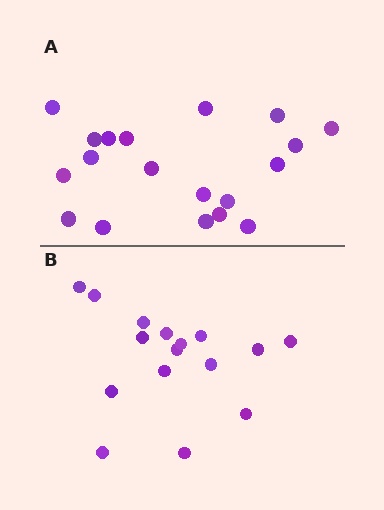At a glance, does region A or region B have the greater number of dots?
Region A (the top region) has more dots.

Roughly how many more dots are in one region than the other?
Region A has just a few more — roughly 2 or 3 more dots than region B.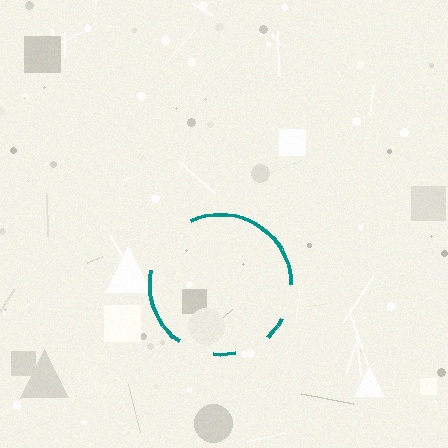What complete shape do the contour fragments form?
The contour fragments form a circle.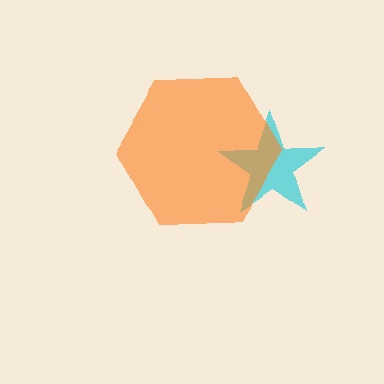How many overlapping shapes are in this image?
There are 2 overlapping shapes in the image.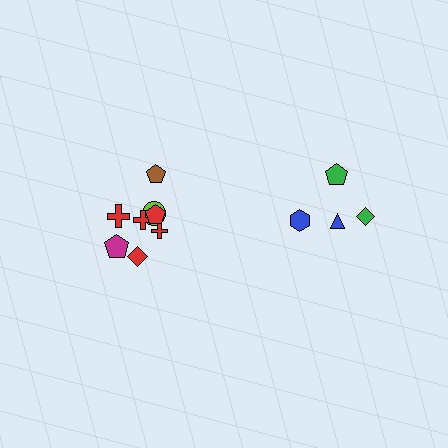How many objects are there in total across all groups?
There are 12 objects.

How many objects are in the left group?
There are 8 objects.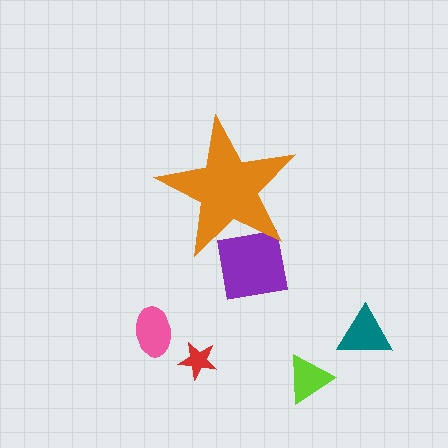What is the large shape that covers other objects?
An orange star.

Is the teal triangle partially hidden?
No, the teal triangle is fully visible.